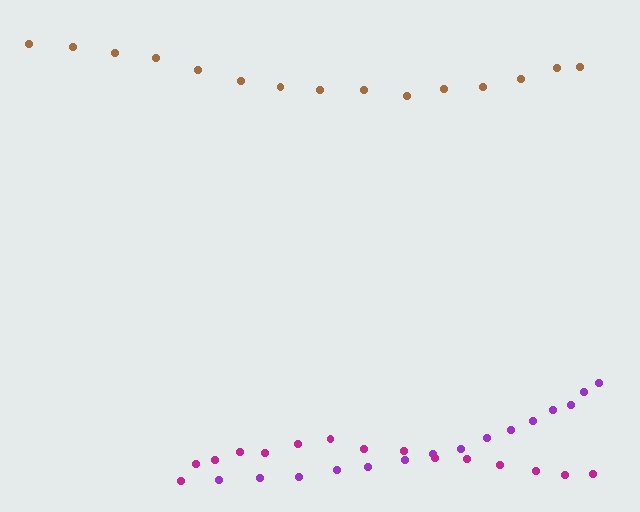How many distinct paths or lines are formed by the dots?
There are 3 distinct paths.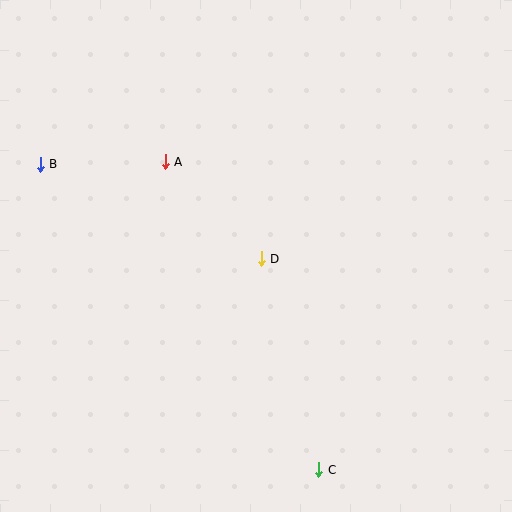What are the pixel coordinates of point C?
Point C is at (319, 470).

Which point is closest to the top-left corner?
Point B is closest to the top-left corner.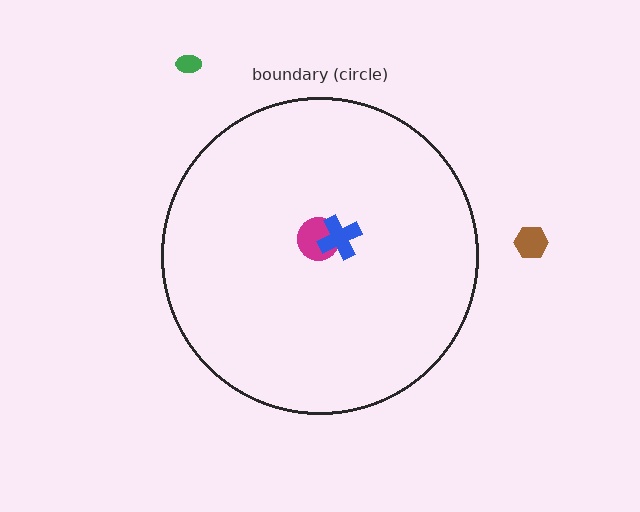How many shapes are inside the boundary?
2 inside, 2 outside.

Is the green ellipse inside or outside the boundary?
Outside.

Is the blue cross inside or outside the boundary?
Inside.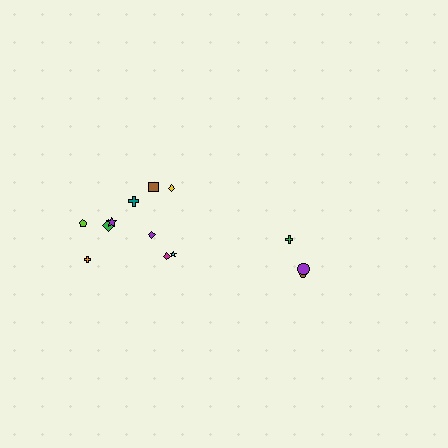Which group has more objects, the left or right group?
The left group.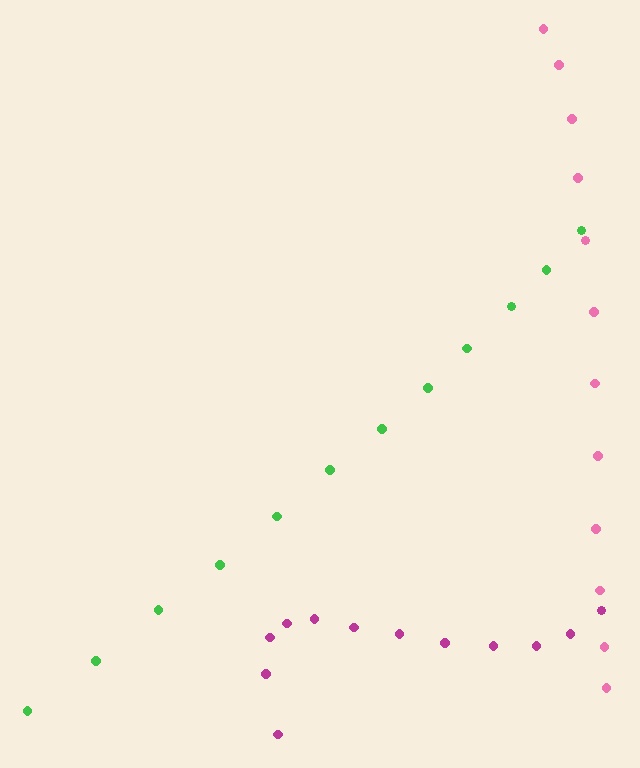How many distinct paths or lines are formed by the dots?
There are 3 distinct paths.